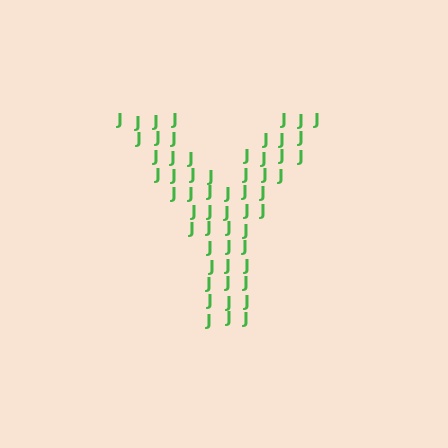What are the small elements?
The small elements are letter J's.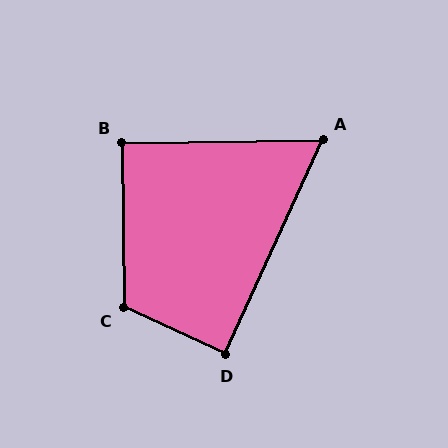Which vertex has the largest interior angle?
C, at approximately 115 degrees.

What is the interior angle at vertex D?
Approximately 90 degrees (approximately right).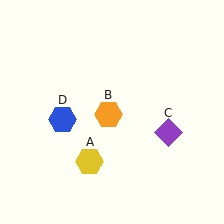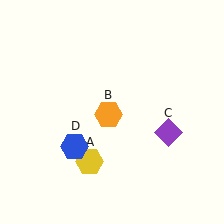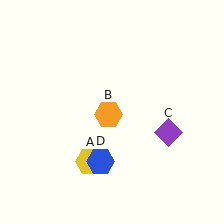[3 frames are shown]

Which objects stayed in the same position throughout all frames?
Yellow hexagon (object A) and orange hexagon (object B) and purple diamond (object C) remained stationary.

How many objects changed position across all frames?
1 object changed position: blue hexagon (object D).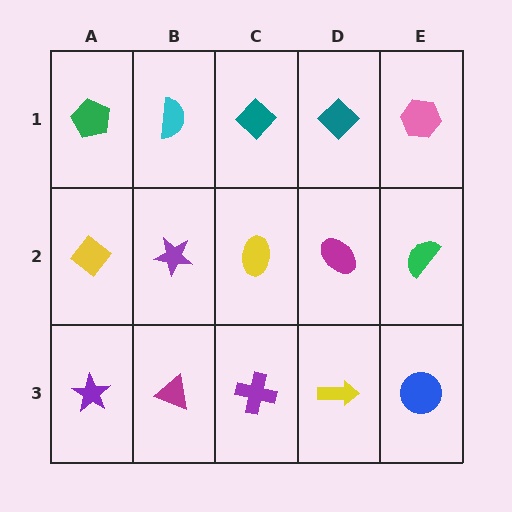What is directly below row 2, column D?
A yellow arrow.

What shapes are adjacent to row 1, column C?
A yellow ellipse (row 2, column C), a cyan semicircle (row 1, column B), a teal diamond (row 1, column D).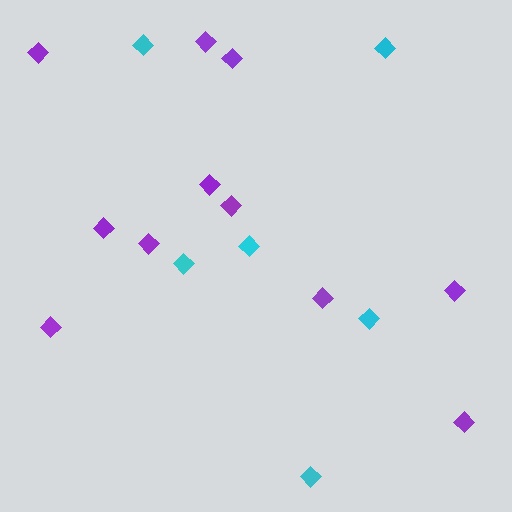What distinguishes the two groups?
There are 2 groups: one group of cyan diamonds (6) and one group of purple diamonds (11).